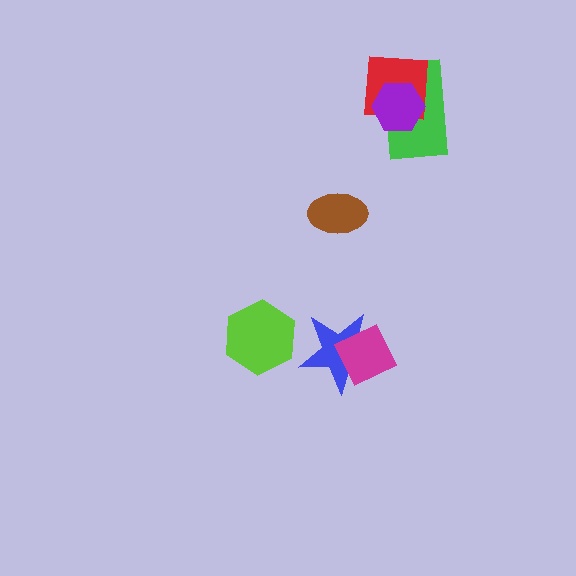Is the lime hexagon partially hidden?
No, no other shape covers it.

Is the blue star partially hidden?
Yes, it is partially covered by another shape.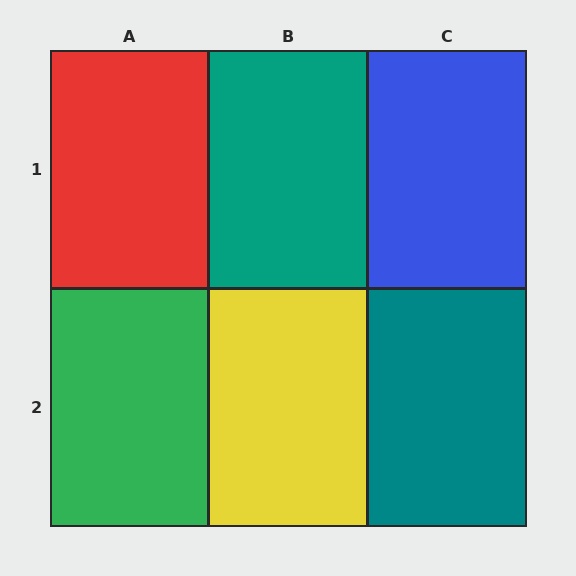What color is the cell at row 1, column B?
Teal.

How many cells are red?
1 cell is red.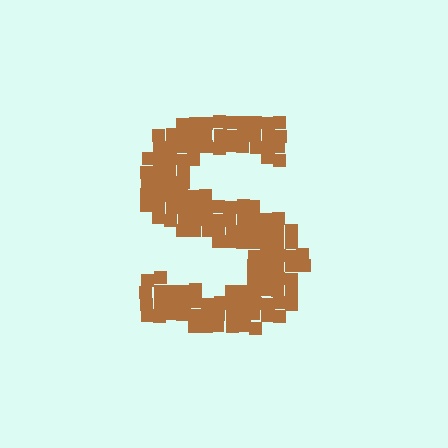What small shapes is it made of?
It is made of small squares.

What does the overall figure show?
The overall figure shows the letter S.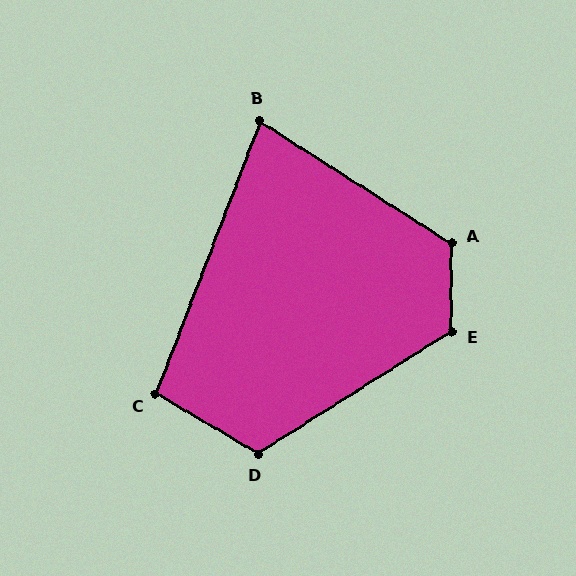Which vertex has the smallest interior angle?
B, at approximately 78 degrees.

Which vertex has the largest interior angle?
A, at approximately 123 degrees.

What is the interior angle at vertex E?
Approximately 122 degrees (obtuse).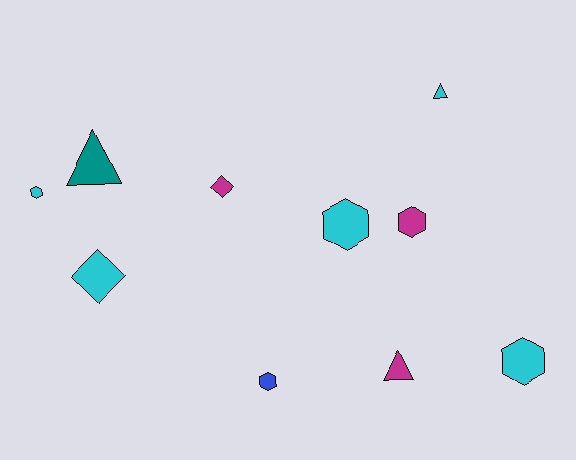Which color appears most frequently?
Cyan, with 5 objects.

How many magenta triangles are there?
There is 1 magenta triangle.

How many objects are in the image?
There are 10 objects.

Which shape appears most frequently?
Hexagon, with 5 objects.